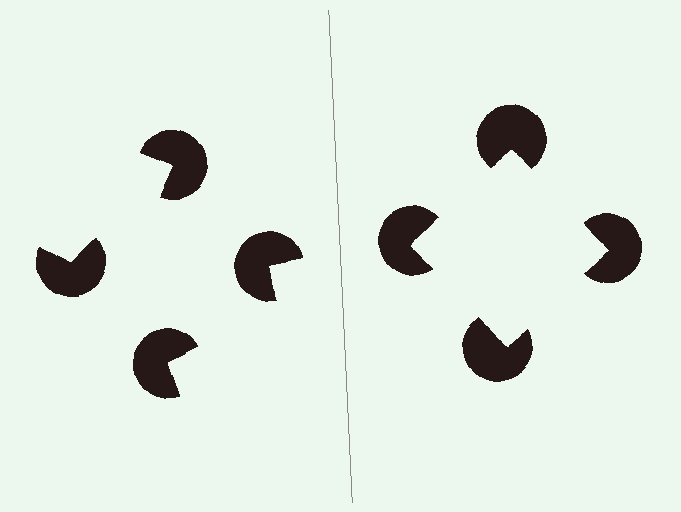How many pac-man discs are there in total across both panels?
8 — 4 on each side.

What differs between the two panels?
The pac-man discs are positioned identically on both sides; only the wedge orientations differ. On the right they align to a square; on the left they are misaligned.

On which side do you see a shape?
An illusory square appears on the right side. On the left side the wedge cuts are rotated, so no coherent shape forms.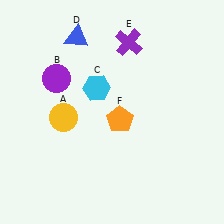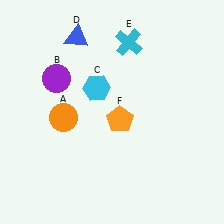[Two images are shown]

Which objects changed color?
A changed from yellow to orange. E changed from purple to cyan.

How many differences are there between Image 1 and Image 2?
There are 2 differences between the two images.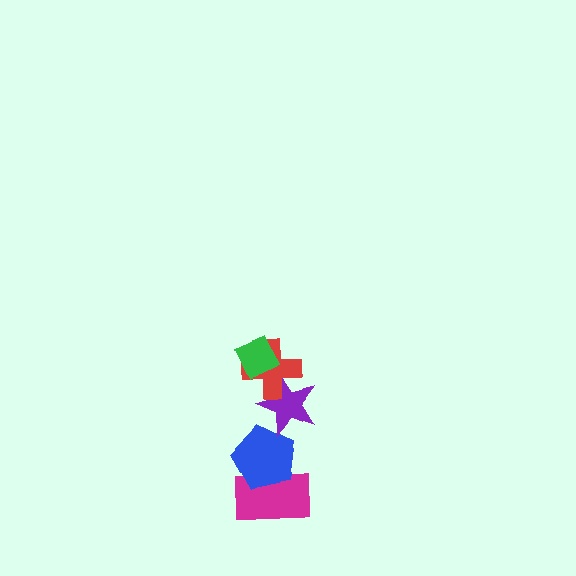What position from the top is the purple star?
The purple star is 3rd from the top.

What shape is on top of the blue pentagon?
The purple star is on top of the blue pentagon.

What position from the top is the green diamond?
The green diamond is 1st from the top.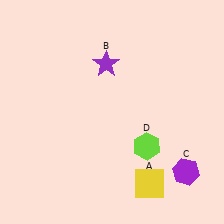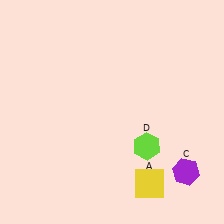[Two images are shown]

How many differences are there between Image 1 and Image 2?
There is 1 difference between the two images.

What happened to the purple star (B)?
The purple star (B) was removed in Image 2. It was in the top-left area of Image 1.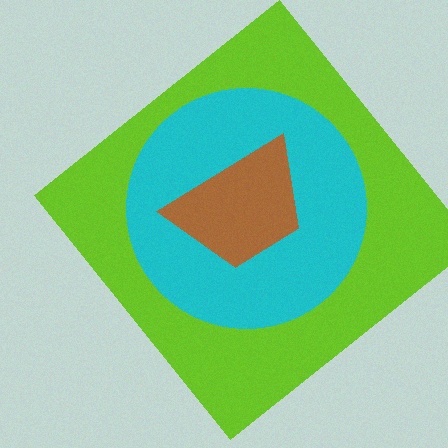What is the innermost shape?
The brown trapezoid.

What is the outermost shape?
The lime diamond.